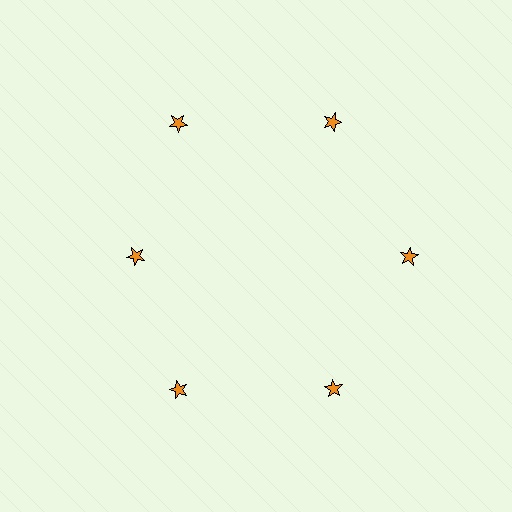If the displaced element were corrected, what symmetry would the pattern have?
It would have 6-fold rotational symmetry — the pattern would map onto itself every 60 degrees.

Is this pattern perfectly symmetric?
No. The 6 orange stars are arranged in a ring, but one element near the 9 o'clock position is pulled inward toward the center, breaking the 6-fold rotational symmetry.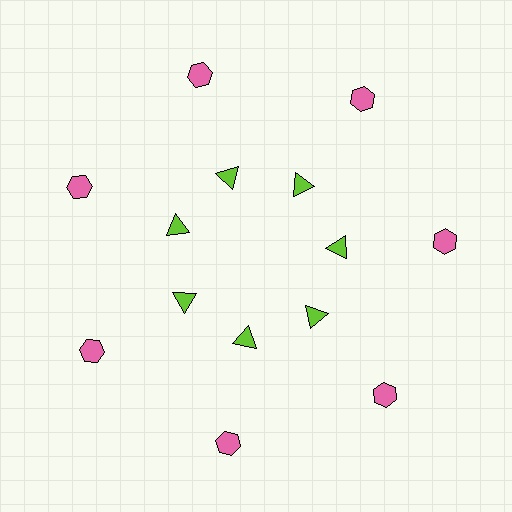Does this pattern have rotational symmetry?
Yes, this pattern has 7-fold rotational symmetry. It looks the same after rotating 51 degrees around the center.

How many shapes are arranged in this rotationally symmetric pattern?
There are 14 shapes, arranged in 7 groups of 2.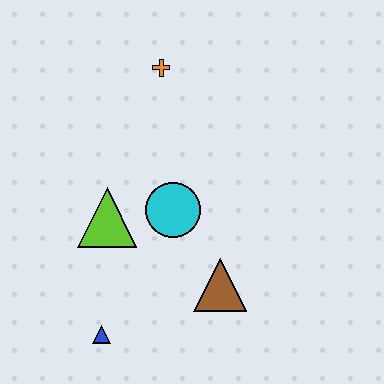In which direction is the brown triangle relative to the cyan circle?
The brown triangle is below the cyan circle.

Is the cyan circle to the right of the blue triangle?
Yes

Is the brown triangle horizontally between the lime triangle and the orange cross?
No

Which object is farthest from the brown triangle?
The orange cross is farthest from the brown triangle.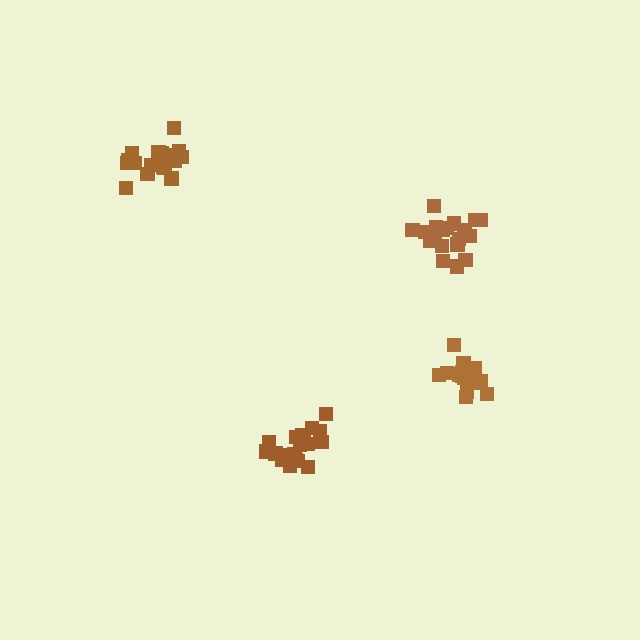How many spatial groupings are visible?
There are 4 spatial groupings.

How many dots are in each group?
Group 1: 20 dots, Group 2: 20 dots, Group 3: 18 dots, Group 4: 18 dots (76 total).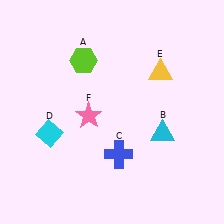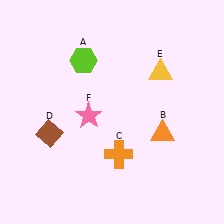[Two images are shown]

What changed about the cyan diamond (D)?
In Image 1, D is cyan. In Image 2, it changed to brown.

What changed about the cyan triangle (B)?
In Image 1, B is cyan. In Image 2, it changed to orange.